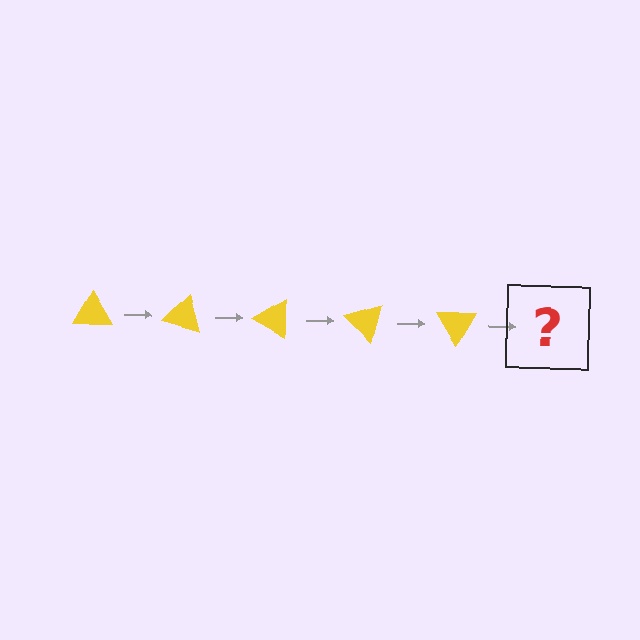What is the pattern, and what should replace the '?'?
The pattern is that the triangle rotates 15 degrees each step. The '?' should be a yellow triangle rotated 75 degrees.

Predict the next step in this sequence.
The next step is a yellow triangle rotated 75 degrees.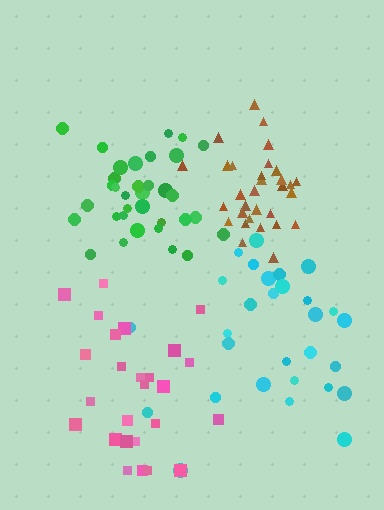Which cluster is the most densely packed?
Brown.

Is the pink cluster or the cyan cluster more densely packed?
Cyan.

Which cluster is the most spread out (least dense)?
Pink.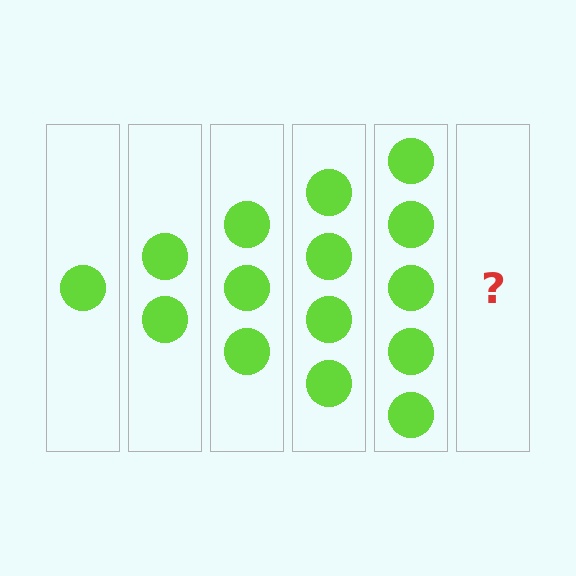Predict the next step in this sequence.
The next step is 6 circles.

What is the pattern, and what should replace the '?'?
The pattern is that each step adds one more circle. The '?' should be 6 circles.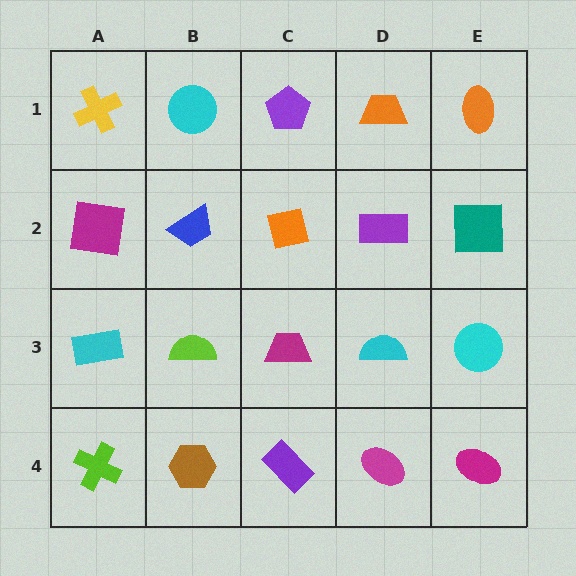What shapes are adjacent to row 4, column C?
A magenta trapezoid (row 3, column C), a brown hexagon (row 4, column B), a magenta ellipse (row 4, column D).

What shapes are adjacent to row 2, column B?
A cyan circle (row 1, column B), a lime semicircle (row 3, column B), a magenta square (row 2, column A), an orange square (row 2, column C).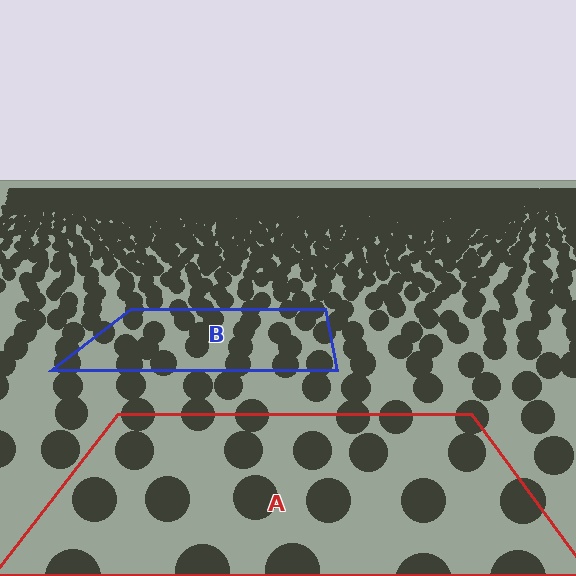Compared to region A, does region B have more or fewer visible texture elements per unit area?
Region B has more texture elements per unit area — they are packed more densely because it is farther away.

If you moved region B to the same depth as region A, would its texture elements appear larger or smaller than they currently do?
They would appear larger. At a closer depth, the same texture elements are projected at a bigger on-screen size.